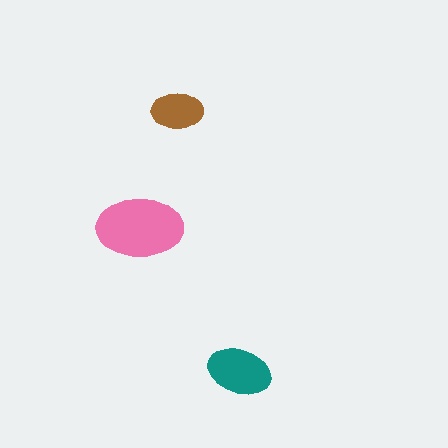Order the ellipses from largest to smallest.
the pink one, the teal one, the brown one.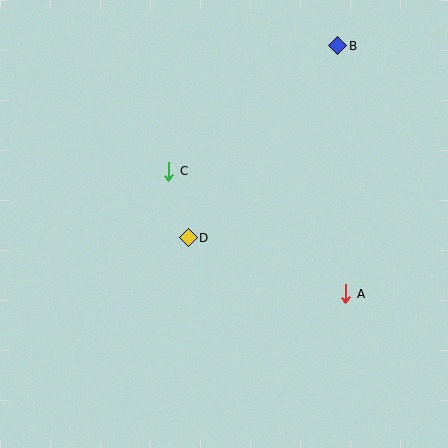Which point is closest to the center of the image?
Point D at (188, 238) is closest to the center.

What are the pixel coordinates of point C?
Point C is at (169, 171).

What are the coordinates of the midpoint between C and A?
The midpoint between C and A is at (257, 233).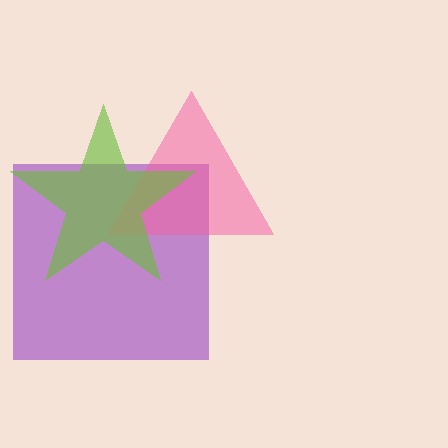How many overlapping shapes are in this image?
There are 3 overlapping shapes in the image.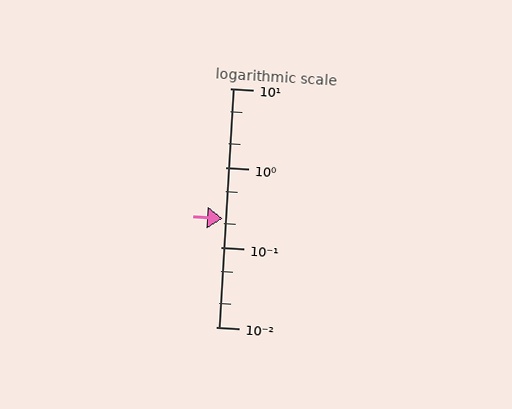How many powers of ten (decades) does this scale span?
The scale spans 3 decades, from 0.01 to 10.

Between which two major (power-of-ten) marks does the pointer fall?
The pointer is between 0.1 and 1.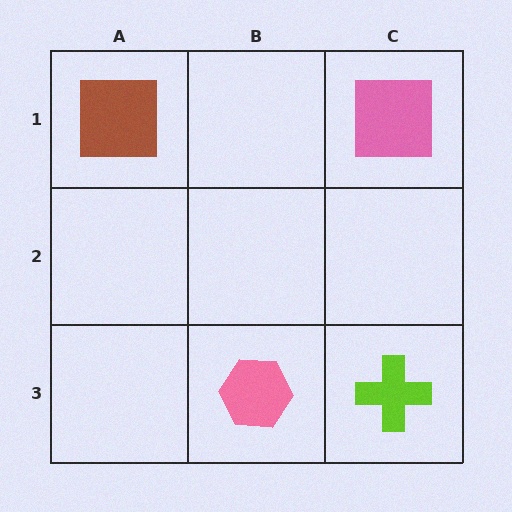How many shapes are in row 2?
0 shapes.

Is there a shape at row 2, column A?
No, that cell is empty.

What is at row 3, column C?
A lime cross.